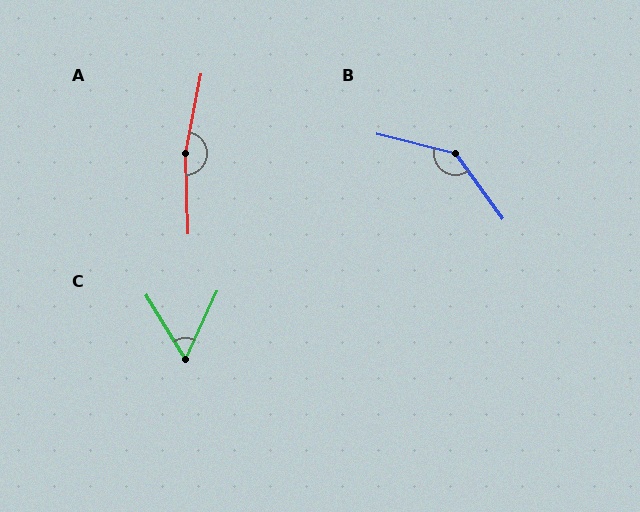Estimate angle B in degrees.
Approximately 140 degrees.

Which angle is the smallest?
C, at approximately 56 degrees.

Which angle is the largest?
A, at approximately 167 degrees.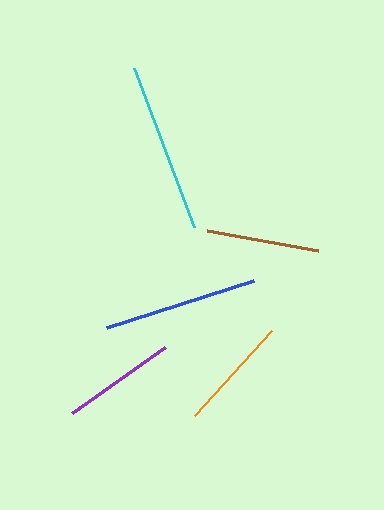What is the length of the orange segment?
The orange segment is approximately 114 pixels long.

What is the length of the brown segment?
The brown segment is approximately 113 pixels long.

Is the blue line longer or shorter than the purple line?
The blue line is longer than the purple line.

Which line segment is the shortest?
The brown line is the shortest at approximately 113 pixels.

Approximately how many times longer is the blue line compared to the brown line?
The blue line is approximately 1.4 times the length of the brown line.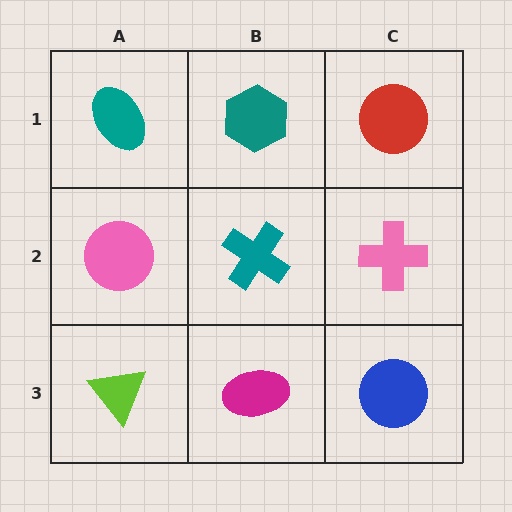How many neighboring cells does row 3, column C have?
2.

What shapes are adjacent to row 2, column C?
A red circle (row 1, column C), a blue circle (row 3, column C), a teal cross (row 2, column B).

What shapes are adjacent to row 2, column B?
A teal hexagon (row 1, column B), a magenta ellipse (row 3, column B), a pink circle (row 2, column A), a pink cross (row 2, column C).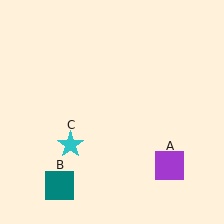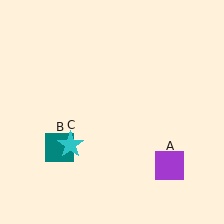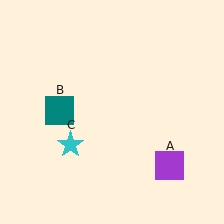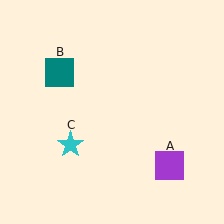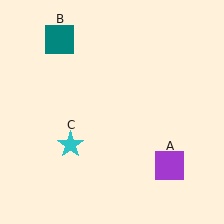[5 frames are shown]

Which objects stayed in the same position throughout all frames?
Purple square (object A) and cyan star (object C) remained stationary.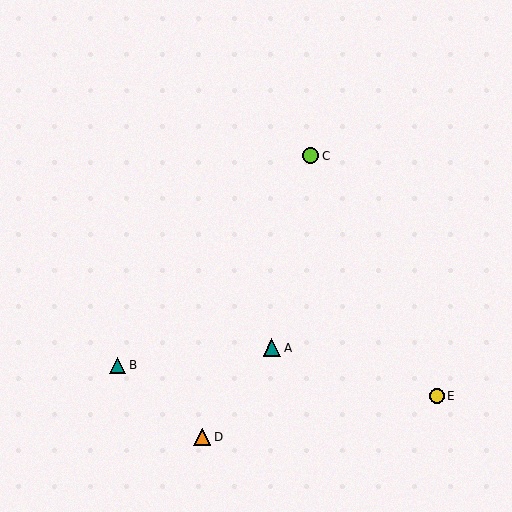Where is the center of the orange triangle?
The center of the orange triangle is at (202, 437).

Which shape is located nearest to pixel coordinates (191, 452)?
The orange triangle (labeled D) at (202, 437) is nearest to that location.